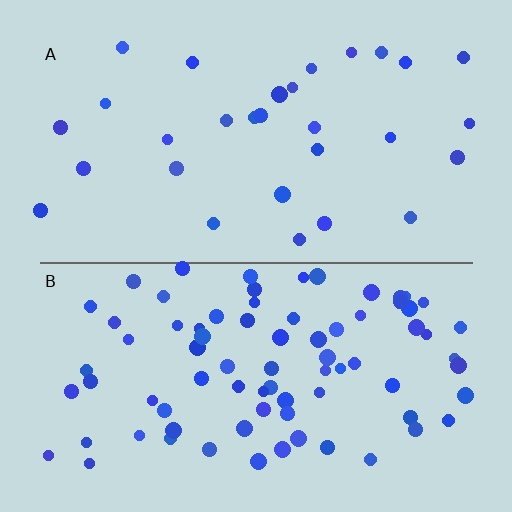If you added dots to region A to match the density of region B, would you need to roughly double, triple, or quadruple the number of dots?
Approximately triple.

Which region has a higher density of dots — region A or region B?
B (the bottom).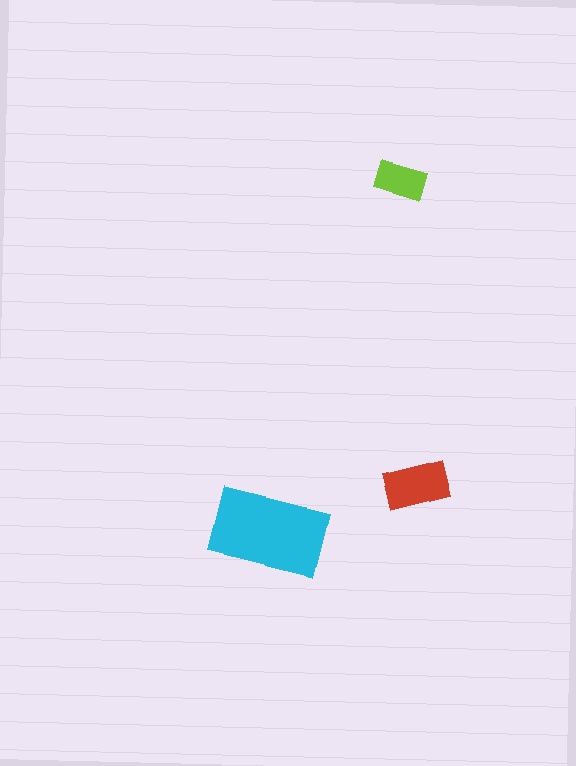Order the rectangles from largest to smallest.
the cyan one, the red one, the lime one.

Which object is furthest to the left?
The cyan rectangle is leftmost.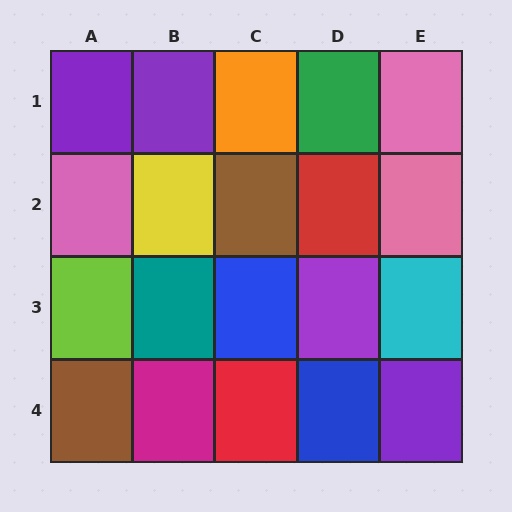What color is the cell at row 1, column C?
Orange.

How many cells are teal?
1 cell is teal.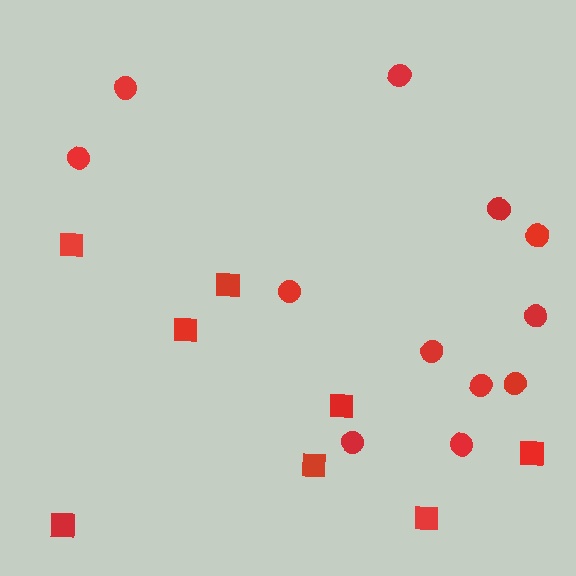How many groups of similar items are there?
There are 2 groups: one group of squares (8) and one group of circles (12).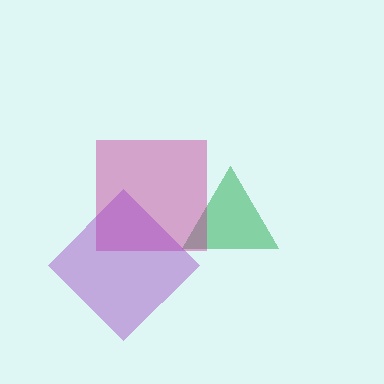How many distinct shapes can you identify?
There are 3 distinct shapes: a green triangle, a magenta square, a purple diamond.